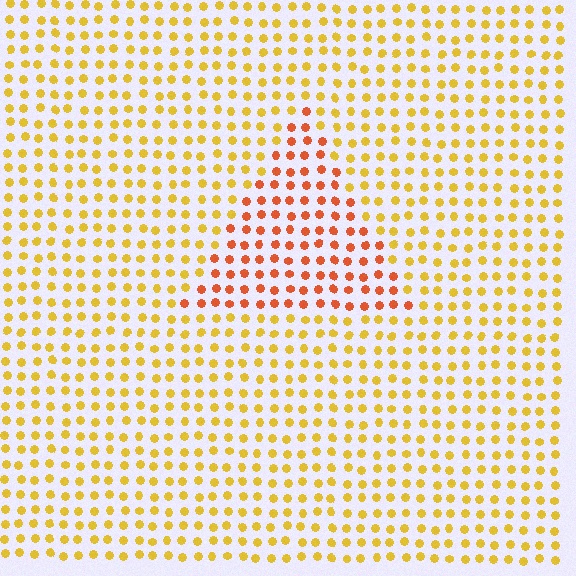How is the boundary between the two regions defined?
The boundary is defined purely by a slight shift in hue (about 36 degrees). Spacing, size, and orientation are identical on both sides.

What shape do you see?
I see a triangle.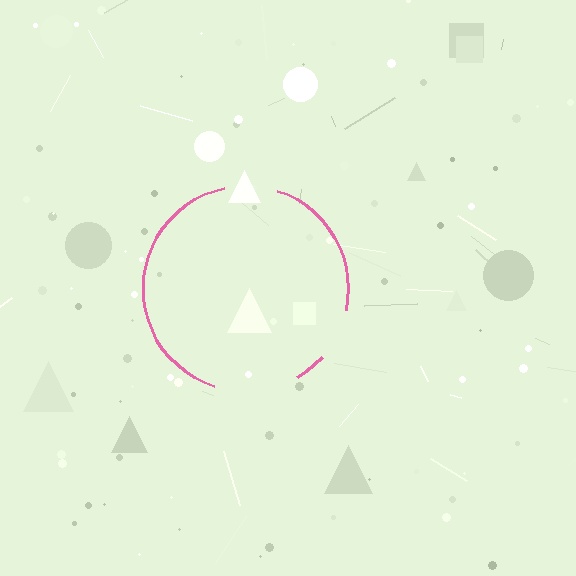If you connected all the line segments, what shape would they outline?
They would outline a circle.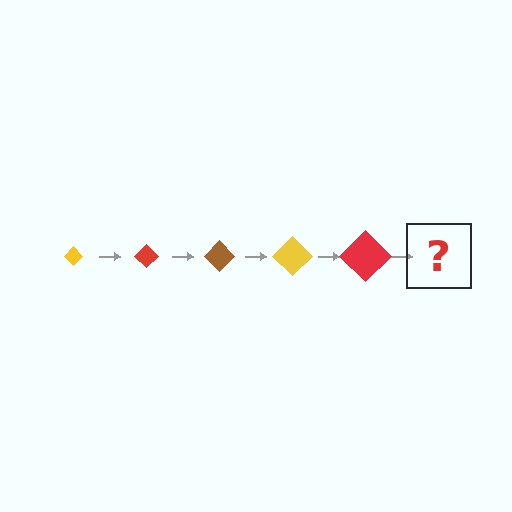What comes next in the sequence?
The next element should be a brown diamond, larger than the previous one.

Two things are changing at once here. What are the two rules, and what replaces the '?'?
The two rules are that the diamond grows larger each step and the color cycles through yellow, red, and brown. The '?' should be a brown diamond, larger than the previous one.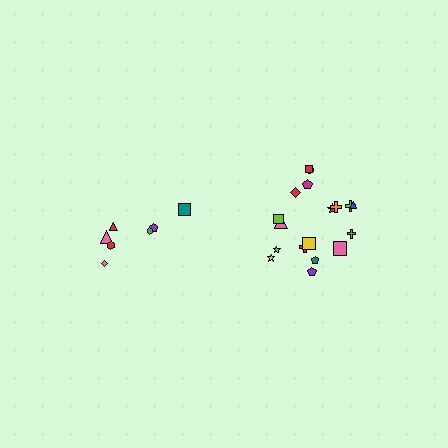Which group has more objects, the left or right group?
The right group.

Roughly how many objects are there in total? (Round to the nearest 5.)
Roughly 25 objects in total.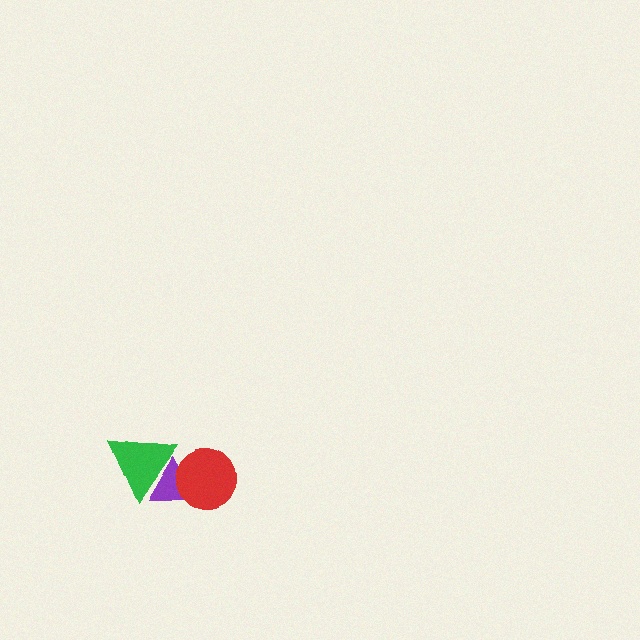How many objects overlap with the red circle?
1 object overlaps with the red circle.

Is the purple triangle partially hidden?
Yes, it is partially covered by another shape.